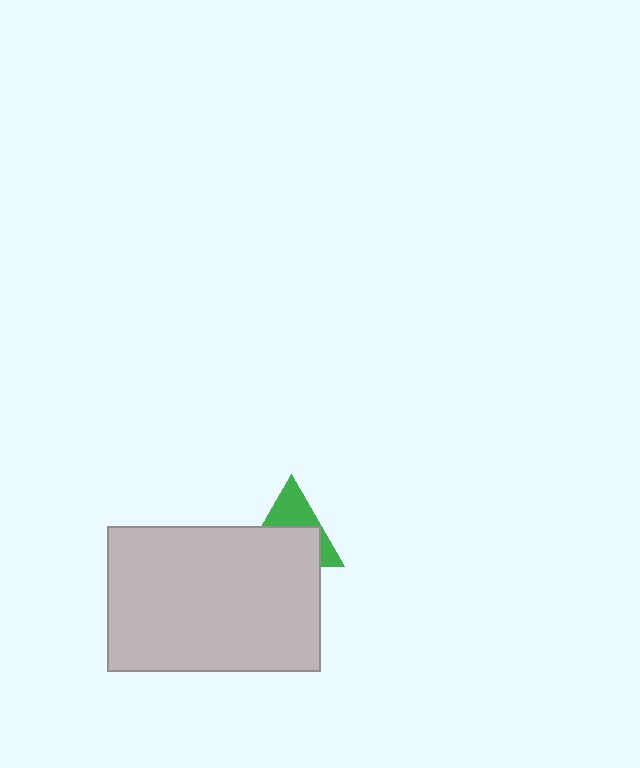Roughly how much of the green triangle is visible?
A small part of it is visible (roughly 40%).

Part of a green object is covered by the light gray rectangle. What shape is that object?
It is a triangle.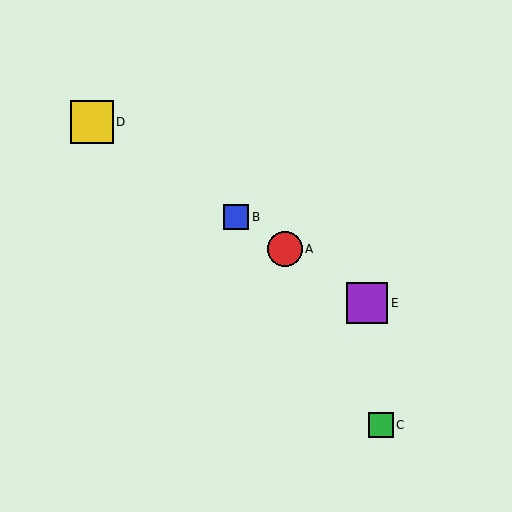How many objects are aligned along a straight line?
4 objects (A, B, D, E) are aligned along a straight line.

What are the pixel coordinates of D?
Object D is at (92, 122).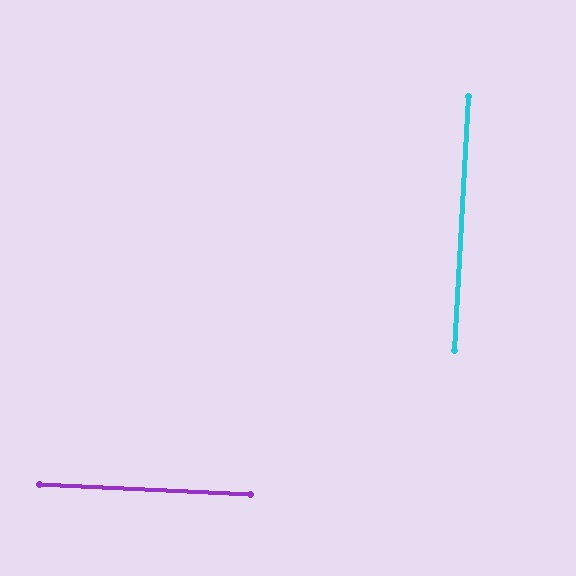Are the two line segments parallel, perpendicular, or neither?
Perpendicular — they meet at approximately 90°.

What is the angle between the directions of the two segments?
Approximately 90 degrees.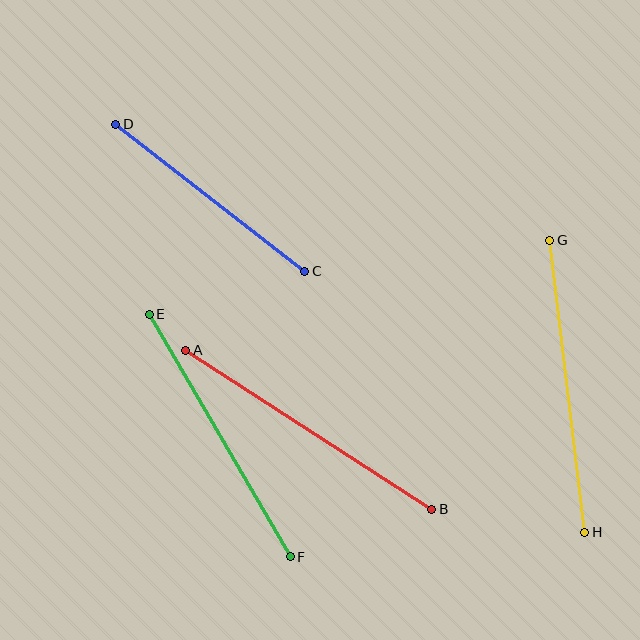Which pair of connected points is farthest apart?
Points G and H are farthest apart.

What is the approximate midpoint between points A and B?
The midpoint is at approximately (309, 430) pixels.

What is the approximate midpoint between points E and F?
The midpoint is at approximately (220, 435) pixels.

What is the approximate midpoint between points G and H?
The midpoint is at approximately (567, 386) pixels.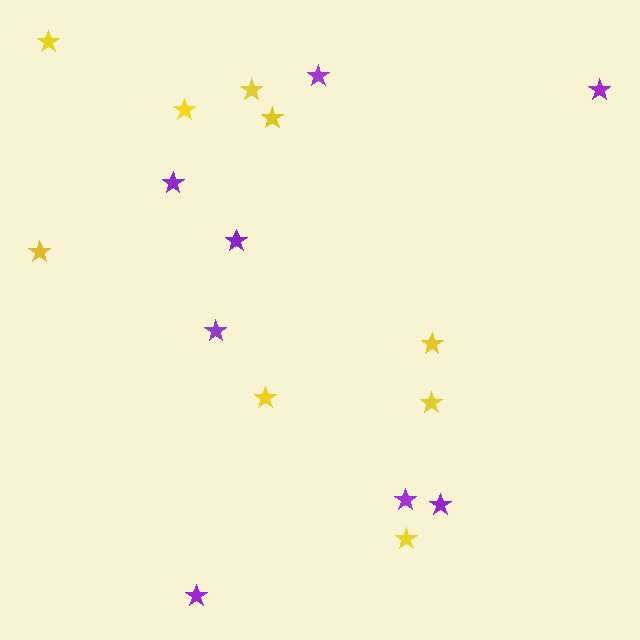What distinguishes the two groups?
There are 2 groups: one group of purple stars (8) and one group of yellow stars (9).